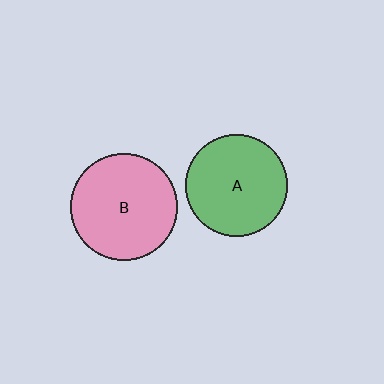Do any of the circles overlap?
No, none of the circles overlap.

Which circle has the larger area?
Circle B (pink).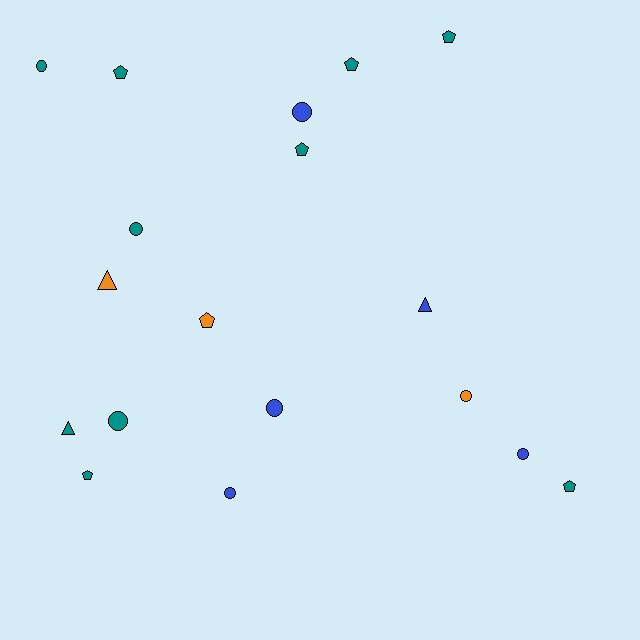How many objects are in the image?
There are 18 objects.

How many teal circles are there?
There are 3 teal circles.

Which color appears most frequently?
Teal, with 10 objects.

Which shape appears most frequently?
Circle, with 8 objects.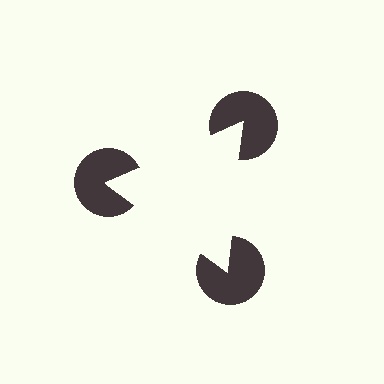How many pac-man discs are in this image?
There are 3 — one at each vertex of the illusory triangle.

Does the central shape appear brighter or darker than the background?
It typically appears slightly brighter than the background, even though no actual brightness change is drawn.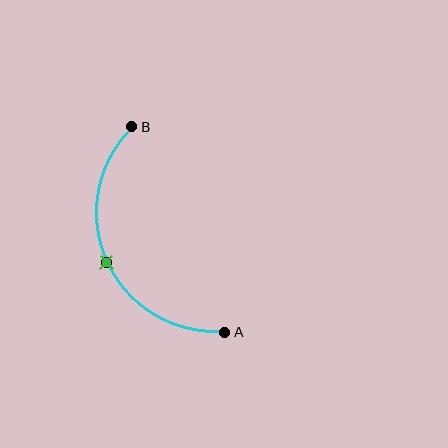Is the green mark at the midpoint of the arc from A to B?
Yes. The green mark lies on the arc at equal arc-length from both A and B — it is the arc midpoint.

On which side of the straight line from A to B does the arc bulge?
The arc bulges to the left of the straight line connecting A and B.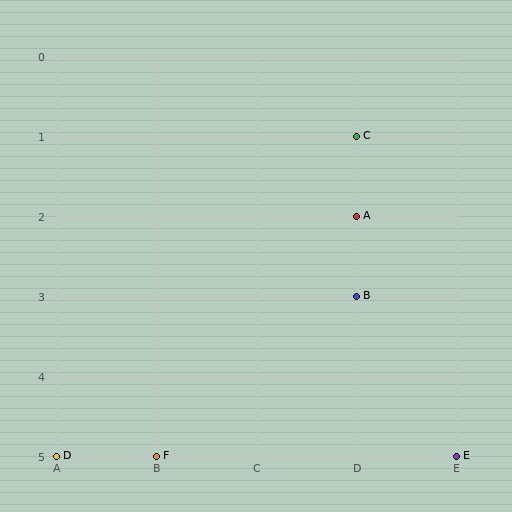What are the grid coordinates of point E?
Point E is at grid coordinates (E, 5).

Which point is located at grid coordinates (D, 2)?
Point A is at (D, 2).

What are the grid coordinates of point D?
Point D is at grid coordinates (A, 5).